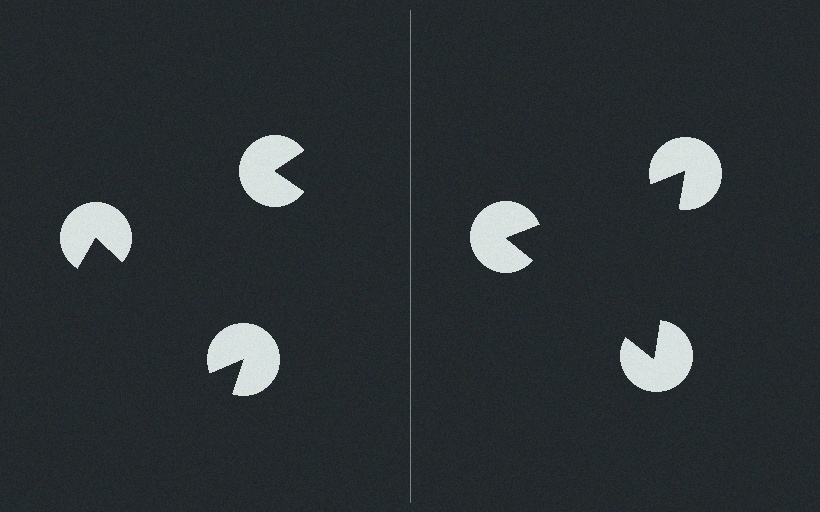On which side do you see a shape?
An illusory triangle appears on the right side. On the left side the wedge cuts are rotated, so no coherent shape forms.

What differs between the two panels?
The pac-man discs are positioned identically on both sides; only the wedge orientations differ. On the right they align to a triangle; on the left they are misaligned.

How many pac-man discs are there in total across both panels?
6 — 3 on each side.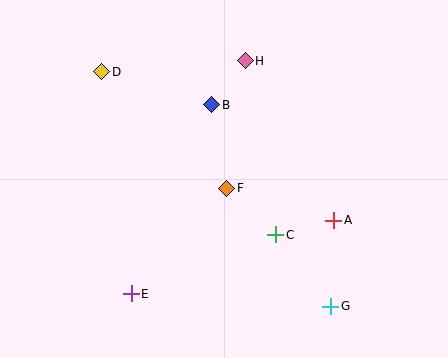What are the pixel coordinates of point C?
Point C is at (276, 235).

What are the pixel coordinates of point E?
Point E is at (131, 294).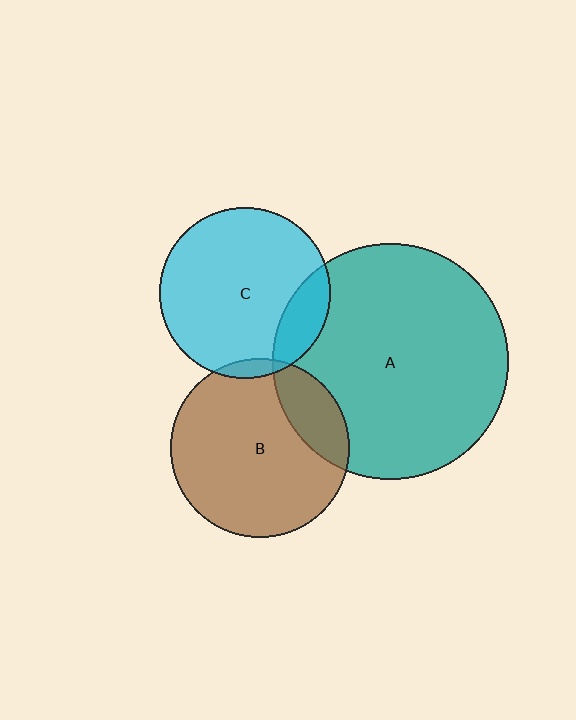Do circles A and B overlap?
Yes.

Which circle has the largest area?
Circle A (teal).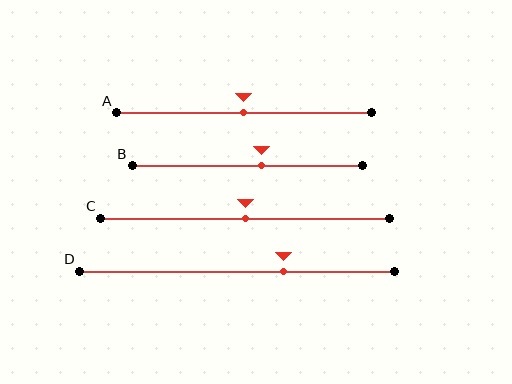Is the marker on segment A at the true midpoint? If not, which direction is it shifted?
Yes, the marker on segment A is at the true midpoint.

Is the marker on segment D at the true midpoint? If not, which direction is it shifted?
No, the marker on segment D is shifted to the right by about 15% of the segment length.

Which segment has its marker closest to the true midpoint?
Segment A has its marker closest to the true midpoint.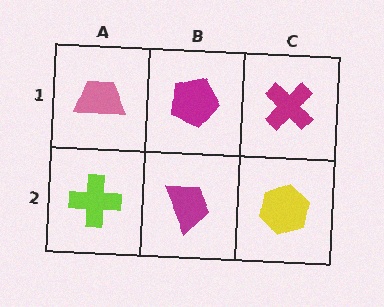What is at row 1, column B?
A magenta pentagon.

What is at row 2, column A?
A lime cross.